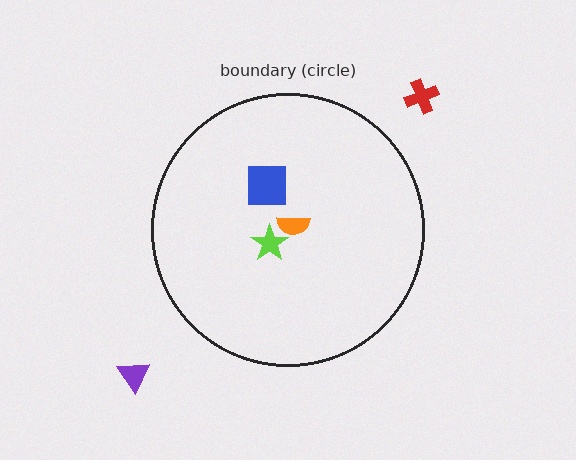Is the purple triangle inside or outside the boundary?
Outside.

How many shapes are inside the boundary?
3 inside, 2 outside.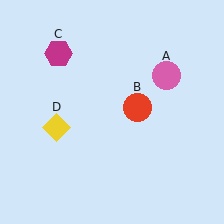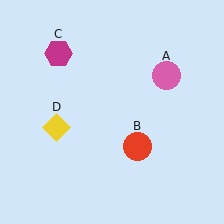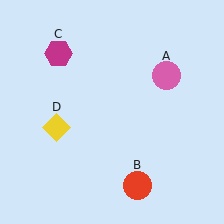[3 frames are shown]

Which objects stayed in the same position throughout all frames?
Pink circle (object A) and magenta hexagon (object C) and yellow diamond (object D) remained stationary.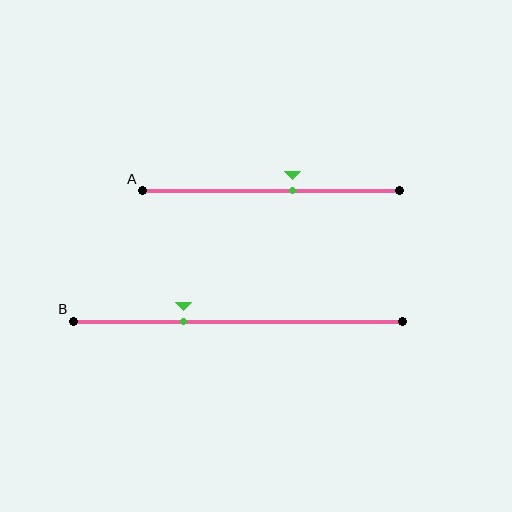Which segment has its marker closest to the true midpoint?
Segment A has its marker closest to the true midpoint.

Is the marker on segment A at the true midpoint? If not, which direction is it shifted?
No, the marker on segment A is shifted to the right by about 8% of the segment length.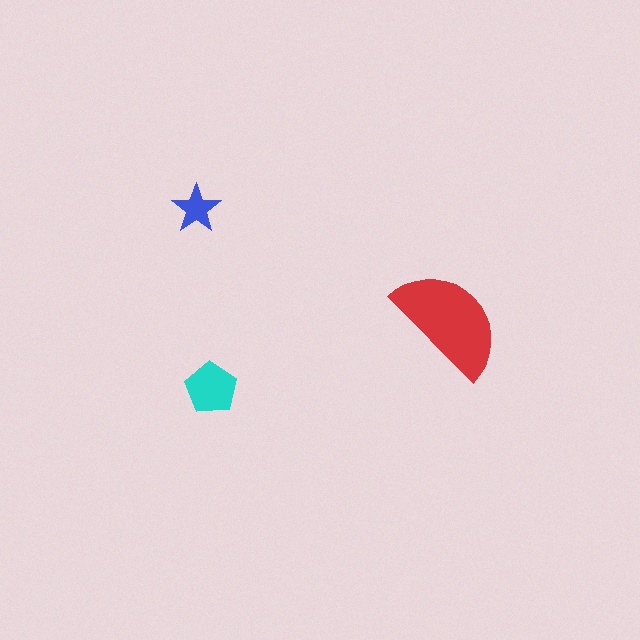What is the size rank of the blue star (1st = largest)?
3rd.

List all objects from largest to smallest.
The red semicircle, the cyan pentagon, the blue star.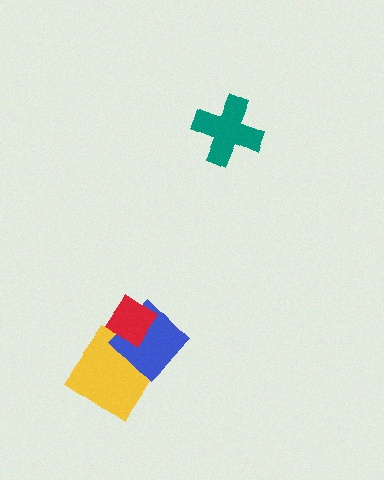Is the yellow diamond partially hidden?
Yes, it is partially covered by another shape.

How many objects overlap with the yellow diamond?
2 objects overlap with the yellow diamond.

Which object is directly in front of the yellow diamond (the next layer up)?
The blue diamond is directly in front of the yellow diamond.